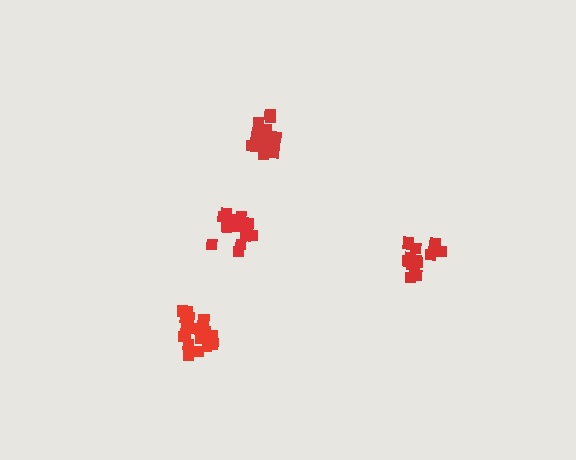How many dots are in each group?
Group 1: 18 dots, Group 2: 15 dots, Group 3: 20 dots, Group 4: 20 dots (73 total).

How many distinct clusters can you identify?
There are 4 distinct clusters.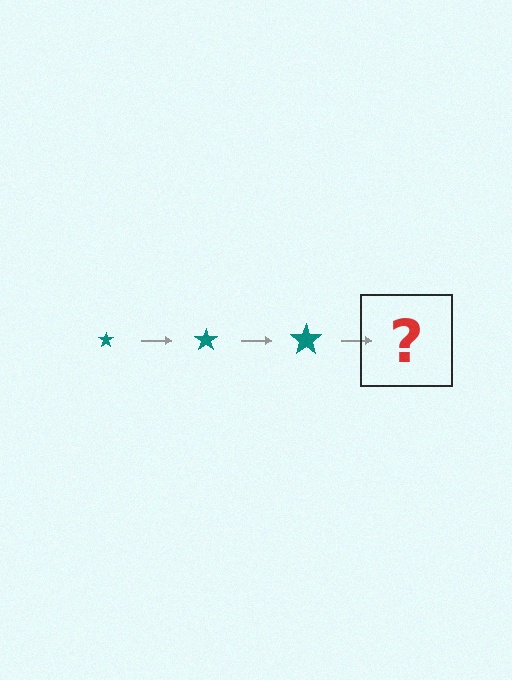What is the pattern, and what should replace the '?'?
The pattern is that the star gets progressively larger each step. The '?' should be a teal star, larger than the previous one.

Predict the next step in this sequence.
The next step is a teal star, larger than the previous one.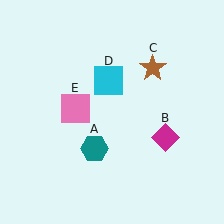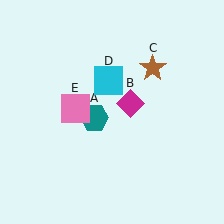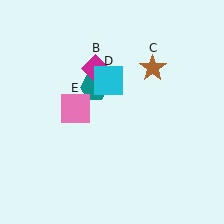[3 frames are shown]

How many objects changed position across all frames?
2 objects changed position: teal hexagon (object A), magenta diamond (object B).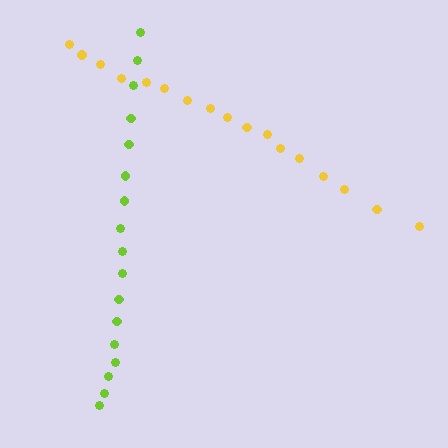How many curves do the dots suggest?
There are 2 distinct paths.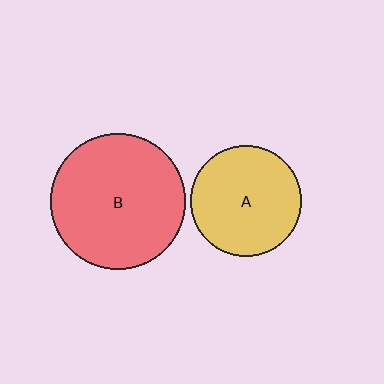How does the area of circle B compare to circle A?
Approximately 1.5 times.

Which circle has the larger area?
Circle B (red).